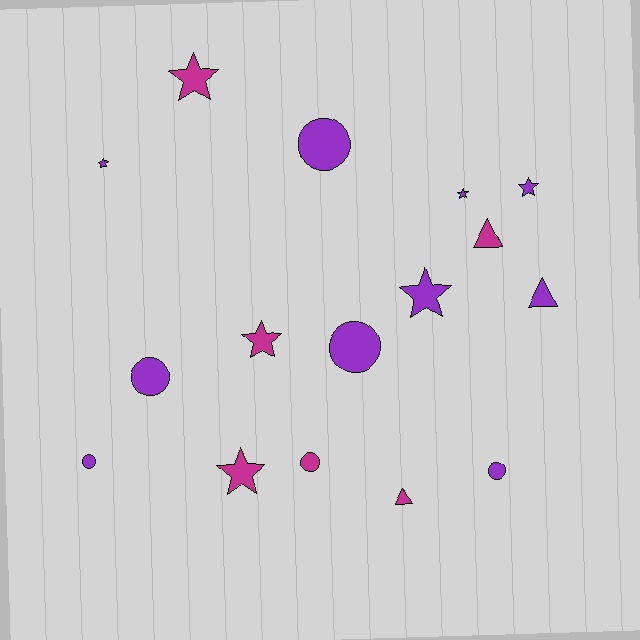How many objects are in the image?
There are 16 objects.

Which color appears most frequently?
Purple, with 10 objects.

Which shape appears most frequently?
Star, with 7 objects.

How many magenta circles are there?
There is 1 magenta circle.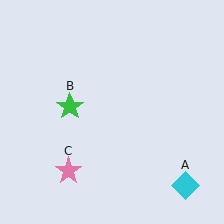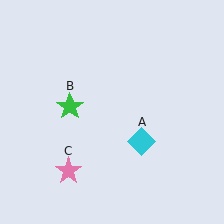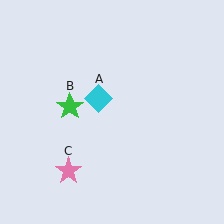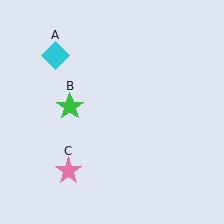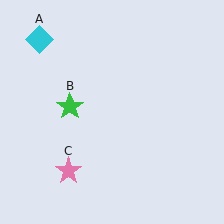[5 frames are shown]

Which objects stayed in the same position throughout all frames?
Green star (object B) and pink star (object C) remained stationary.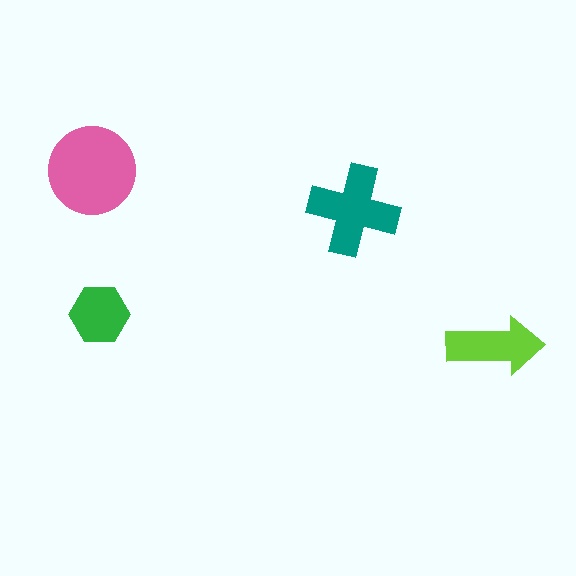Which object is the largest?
The pink circle.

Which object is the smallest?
The green hexagon.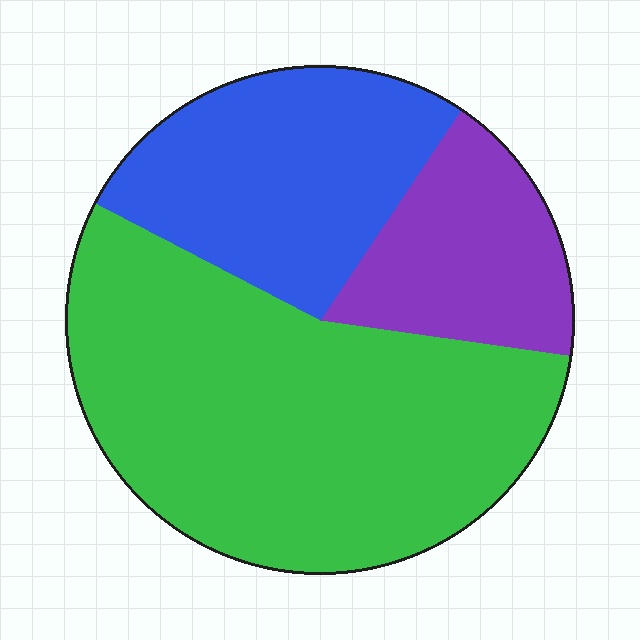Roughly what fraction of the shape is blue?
Blue takes up about one quarter (1/4) of the shape.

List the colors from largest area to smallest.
From largest to smallest: green, blue, purple.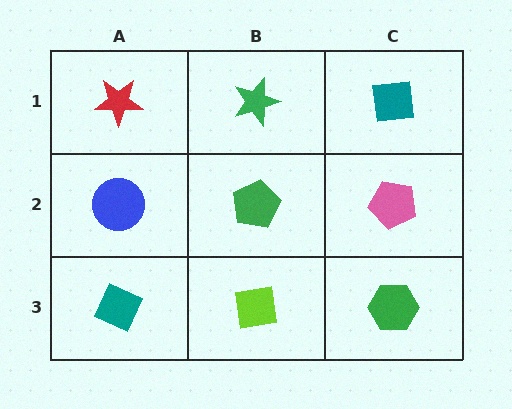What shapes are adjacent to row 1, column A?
A blue circle (row 2, column A), a green star (row 1, column B).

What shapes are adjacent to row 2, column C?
A teal square (row 1, column C), a green hexagon (row 3, column C), a green pentagon (row 2, column B).